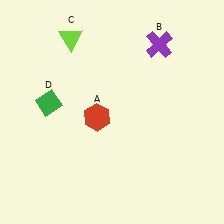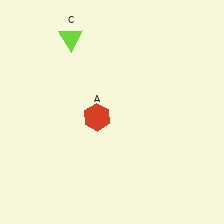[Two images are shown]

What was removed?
The green diamond (D), the purple cross (B) were removed in Image 2.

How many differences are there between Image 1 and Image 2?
There are 2 differences between the two images.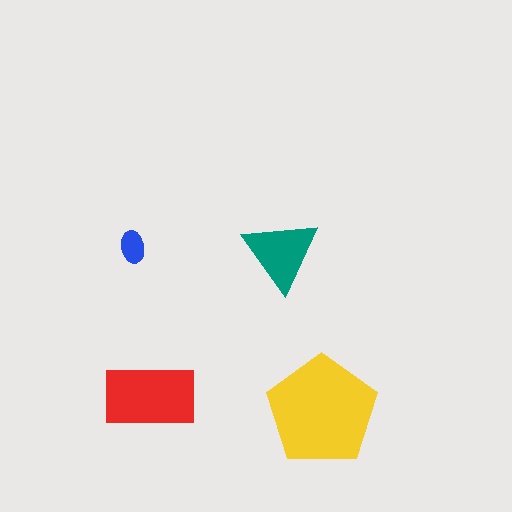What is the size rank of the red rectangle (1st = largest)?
2nd.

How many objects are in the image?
There are 4 objects in the image.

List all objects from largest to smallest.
The yellow pentagon, the red rectangle, the teal triangle, the blue ellipse.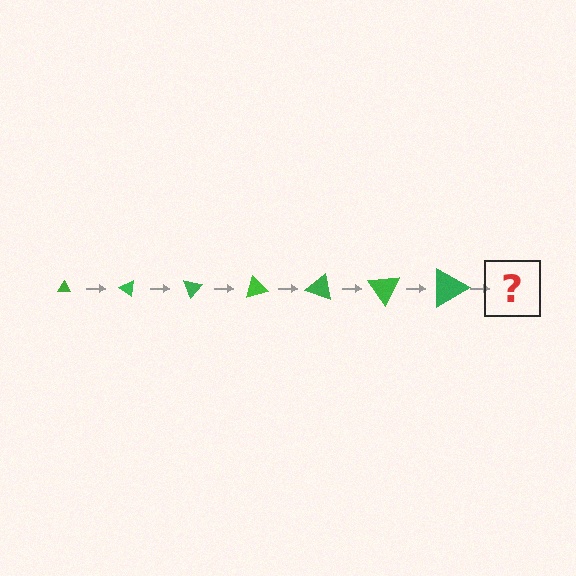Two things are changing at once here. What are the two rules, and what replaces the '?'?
The two rules are that the triangle grows larger each step and it rotates 35 degrees each step. The '?' should be a triangle, larger than the previous one and rotated 245 degrees from the start.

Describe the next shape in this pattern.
It should be a triangle, larger than the previous one and rotated 245 degrees from the start.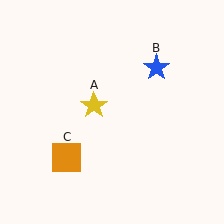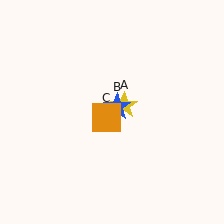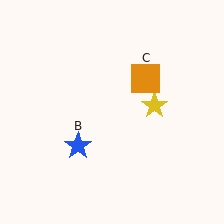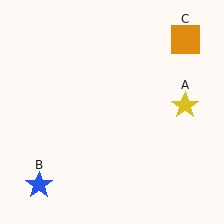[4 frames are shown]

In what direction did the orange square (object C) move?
The orange square (object C) moved up and to the right.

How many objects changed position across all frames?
3 objects changed position: yellow star (object A), blue star (object B), orange square (object C).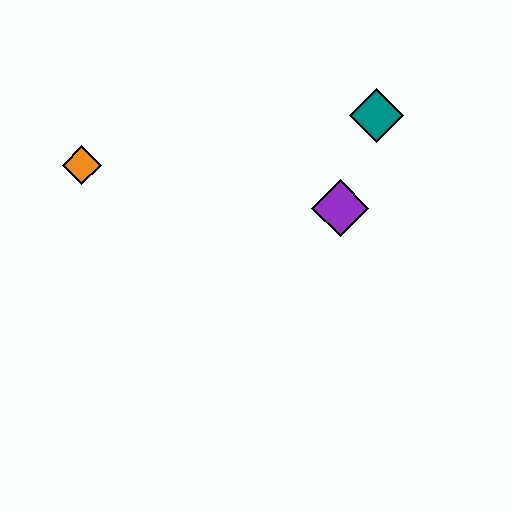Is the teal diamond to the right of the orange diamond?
Yes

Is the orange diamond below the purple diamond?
No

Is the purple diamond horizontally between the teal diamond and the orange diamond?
Yes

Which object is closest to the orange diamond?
The purple diamond is closest to the orange diamond.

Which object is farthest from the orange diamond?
The teal diamond is farthest from the orange diamond.